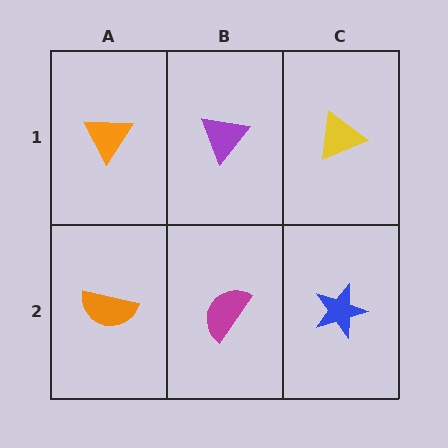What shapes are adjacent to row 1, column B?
A magenta semicircle (row 2, column B), an orange triangle (row 1, column A), a yellow triangle (row 1, column C).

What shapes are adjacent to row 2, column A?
An orange triangle (row 1, column A), a magenta semicircle (row 2, column B).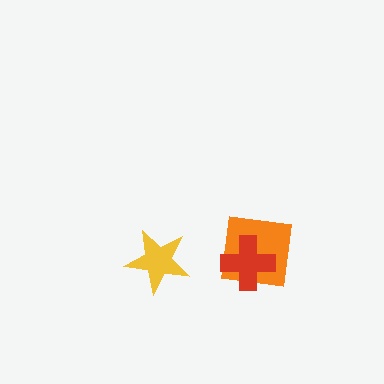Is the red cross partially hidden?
No, no other shape covers it.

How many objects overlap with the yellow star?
0 objects overlap with the yellow star.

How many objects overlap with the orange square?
1 object overlaps with the orange square.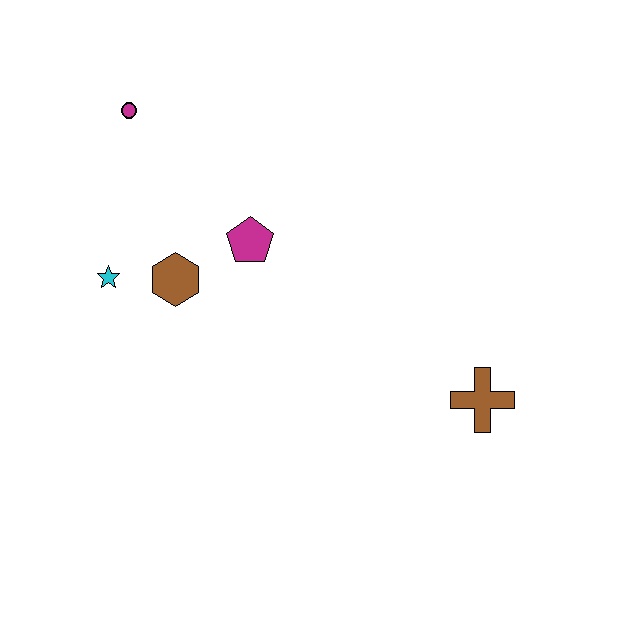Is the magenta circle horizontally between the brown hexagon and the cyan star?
Yes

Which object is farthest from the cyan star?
The brown cross is farthest from the cyan star.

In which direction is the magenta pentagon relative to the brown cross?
The magenta pentagon is to the left of the brown cross.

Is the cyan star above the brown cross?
Yes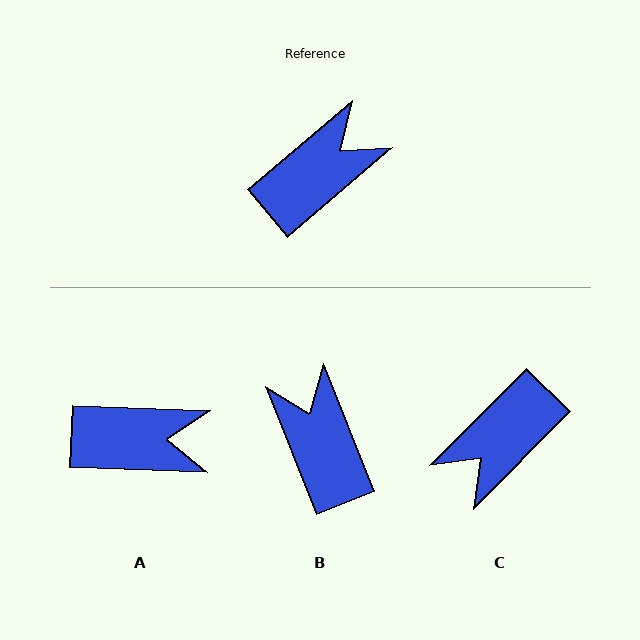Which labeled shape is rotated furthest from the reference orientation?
C, about 175 degrees away.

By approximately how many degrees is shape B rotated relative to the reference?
Approximately 71 degrees counter-clockwise.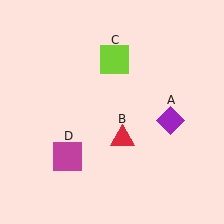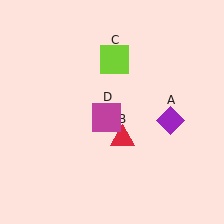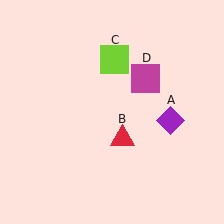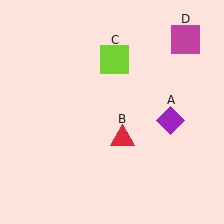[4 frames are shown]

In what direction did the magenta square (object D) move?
The magenta square (object D) moved up and to the right.